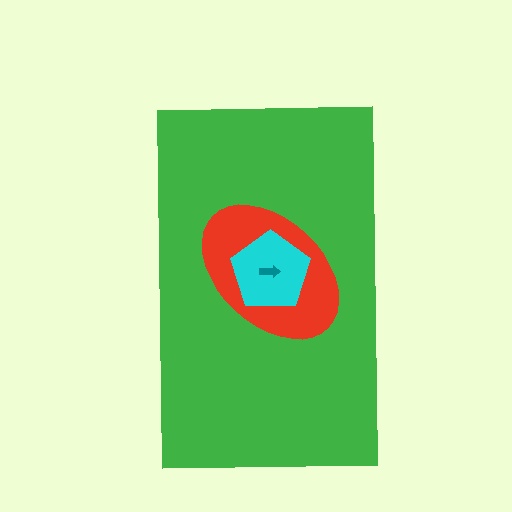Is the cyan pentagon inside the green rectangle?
Yes.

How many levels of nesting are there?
4.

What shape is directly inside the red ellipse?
The cyan pentagon.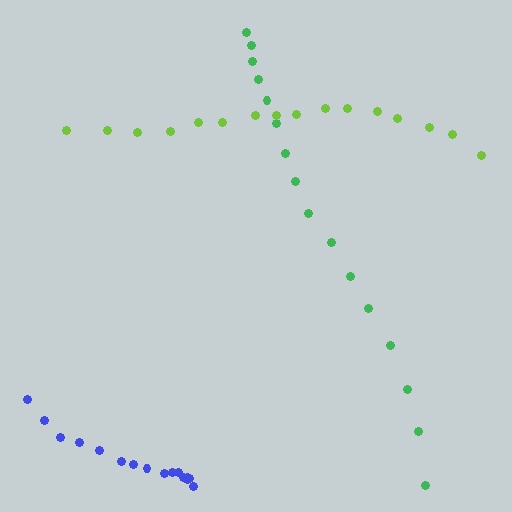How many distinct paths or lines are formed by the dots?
There are 3 distinct paths.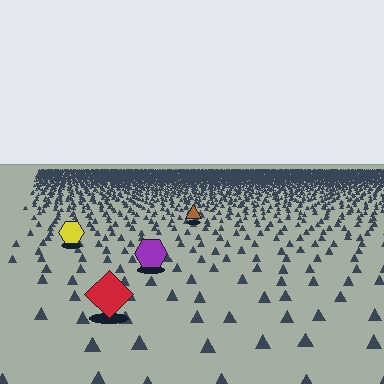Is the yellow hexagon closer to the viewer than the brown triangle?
Yes. The yellow hexagon is closer — you can tell from the texture gradient: the ground texture is coarser near it.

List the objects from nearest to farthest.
From nearest to farthest: the red diamond, the purple hexagon, the yellow hexagon, the brown triangle.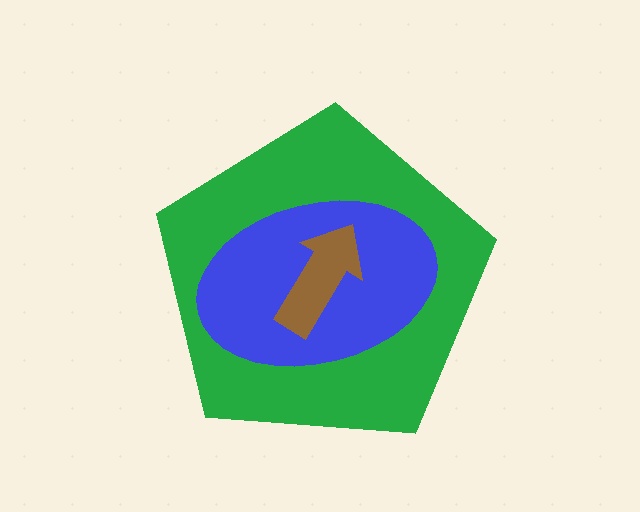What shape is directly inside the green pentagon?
The blue ellipse.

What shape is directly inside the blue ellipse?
The brown arrow.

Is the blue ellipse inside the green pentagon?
Yes.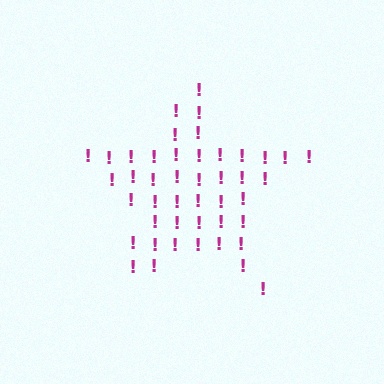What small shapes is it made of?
It is made of small exclamation marks.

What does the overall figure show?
The overall figure shows a star.